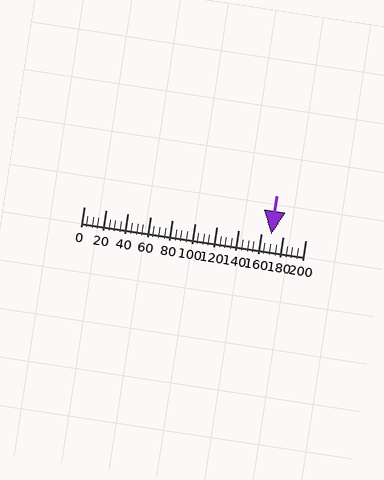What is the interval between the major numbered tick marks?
The major tick marks are spaced 20 units apart.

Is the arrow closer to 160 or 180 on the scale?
The arrow is closer to 160.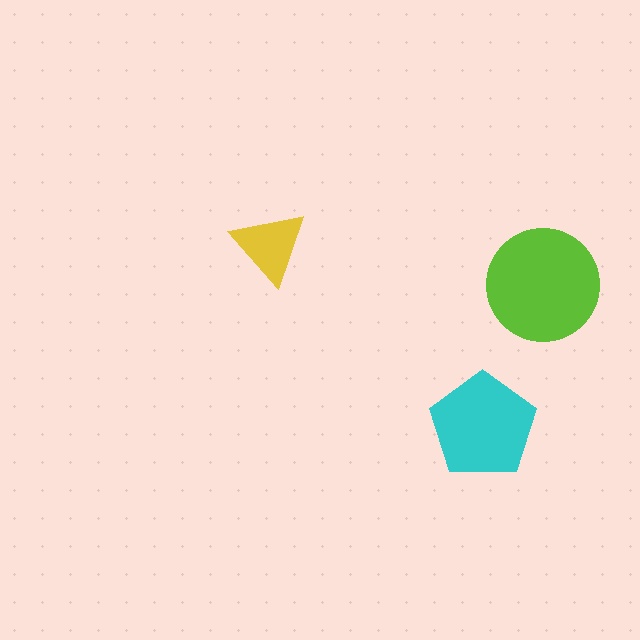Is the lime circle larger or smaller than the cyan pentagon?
Larger.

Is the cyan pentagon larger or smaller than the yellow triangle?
Larger.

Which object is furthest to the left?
The yellow triangle is leftmost.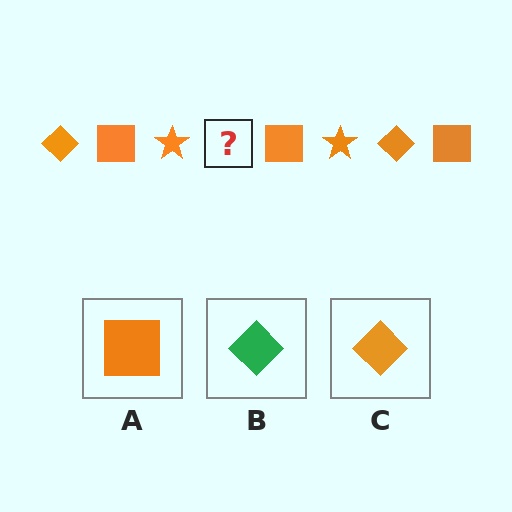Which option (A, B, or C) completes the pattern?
C.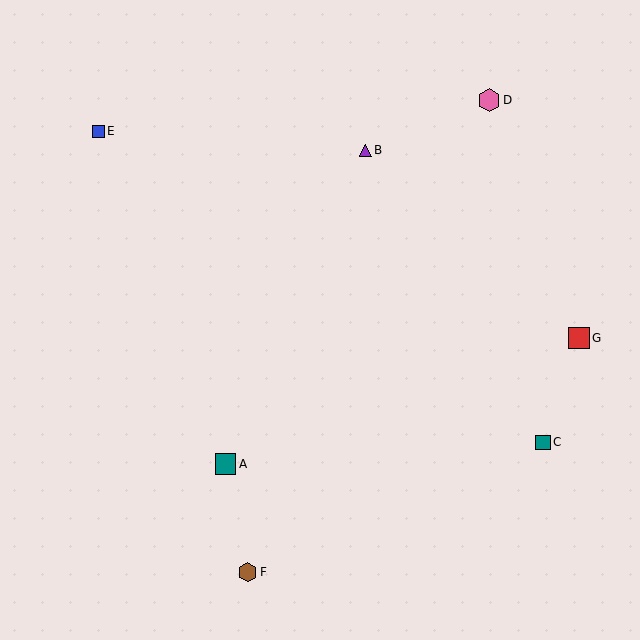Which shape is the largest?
The pink hexagon (labeled D) is the largest.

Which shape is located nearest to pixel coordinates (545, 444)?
The teal square (labeled C) at (543, 442) is nearest to that location.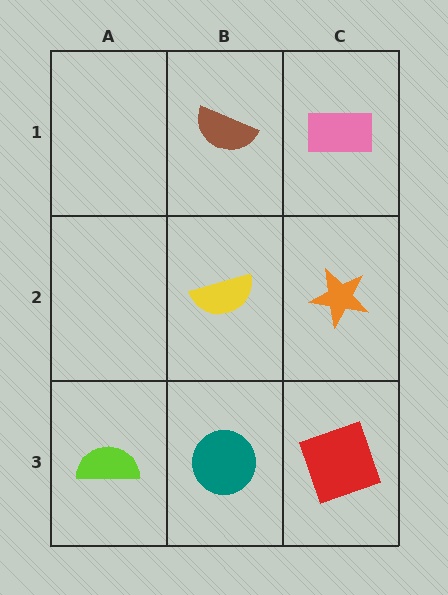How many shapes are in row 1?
2 shapes.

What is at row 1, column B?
A brown semicircle.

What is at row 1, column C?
A pink rectangle.